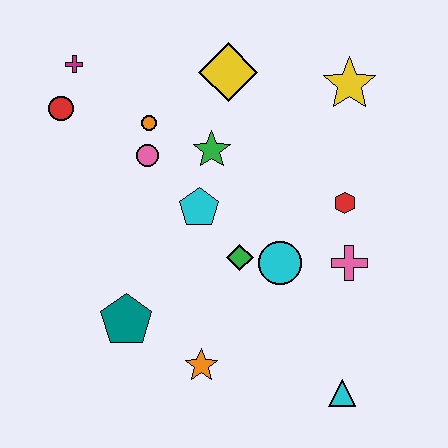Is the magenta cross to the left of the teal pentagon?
Yes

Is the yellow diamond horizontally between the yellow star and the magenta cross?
Yes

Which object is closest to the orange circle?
The pink circle is closest to the orange circle.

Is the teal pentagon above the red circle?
No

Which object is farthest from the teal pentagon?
The yellow star is farthest from the teal pentagon.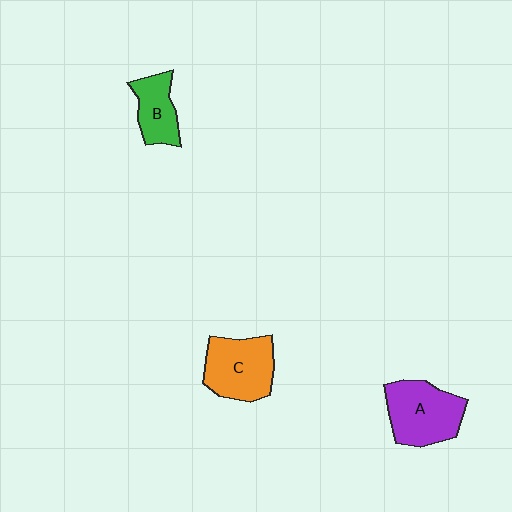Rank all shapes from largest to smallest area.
From largest to smallest: A (purple), C (orange), B (green).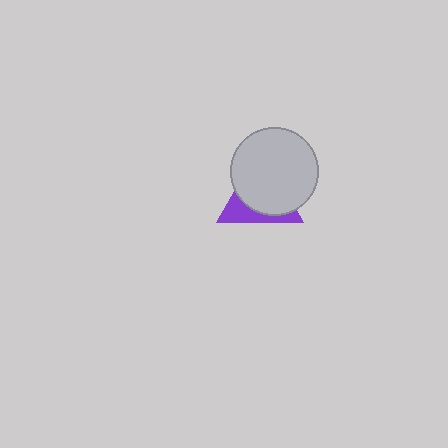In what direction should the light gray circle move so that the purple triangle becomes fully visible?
The light gray circle should move toward the upper-right. That is the shortest direction to clear the overlap and leave the purple triangle fully visible.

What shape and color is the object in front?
The object in front is a light gray circle.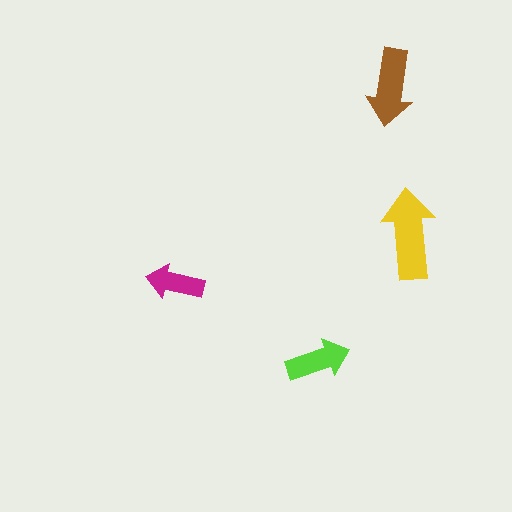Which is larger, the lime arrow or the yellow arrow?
The yellow one.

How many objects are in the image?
There are 4 objects in the image.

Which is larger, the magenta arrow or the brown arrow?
The brown one.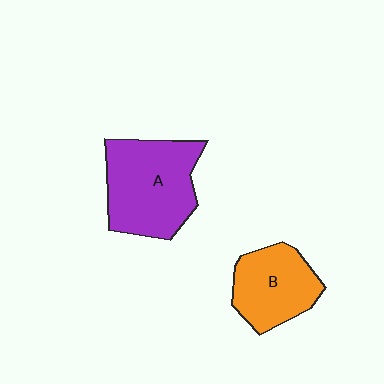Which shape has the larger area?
Shape A (purple).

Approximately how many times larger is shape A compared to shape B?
Approximately 1.4 times.